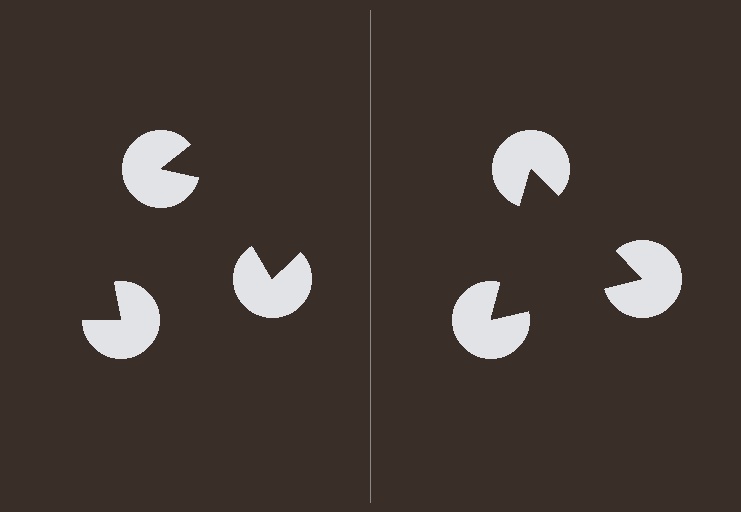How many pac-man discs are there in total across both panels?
6 — 3 on each side.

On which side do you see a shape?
An illusory triangle appears on the right side. On the left side the wedge cuts are rotated, so no coherent shape forms.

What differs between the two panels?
The pac-man discs are positioned identically on both sides; only the wedge orientations differ. On the right they align to a triangle; on the left they are misaligned.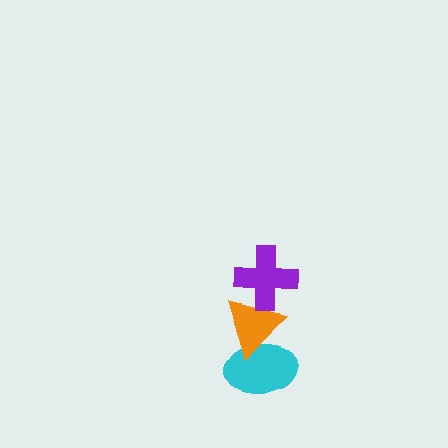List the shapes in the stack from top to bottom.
From top to bottom: the purple cross, the orange triangle, the cyan ellipse.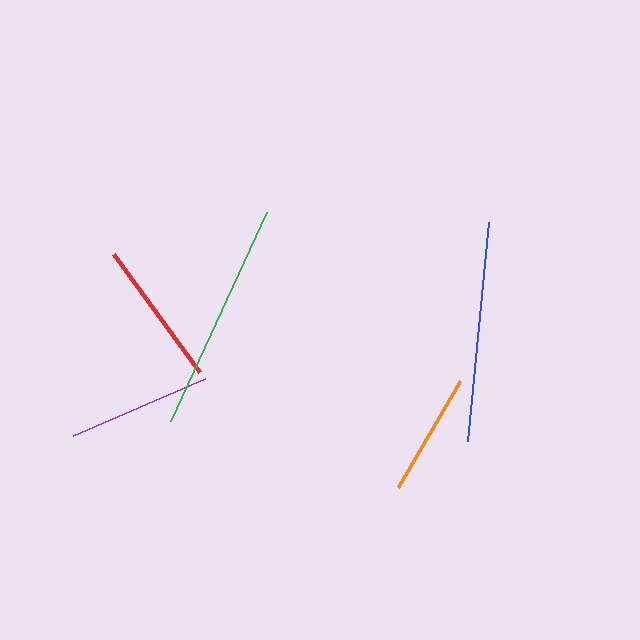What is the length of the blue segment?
The blue segment is approximately 220 pixels long.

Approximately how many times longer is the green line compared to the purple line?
The green line is approximately 1.6 times the length of the purple line.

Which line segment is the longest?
The green line is the longest at approximately 230 pixels.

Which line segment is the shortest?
The orange line is the shortest at approximately 123 pixels.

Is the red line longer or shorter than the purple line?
The red line is longer than the purple line.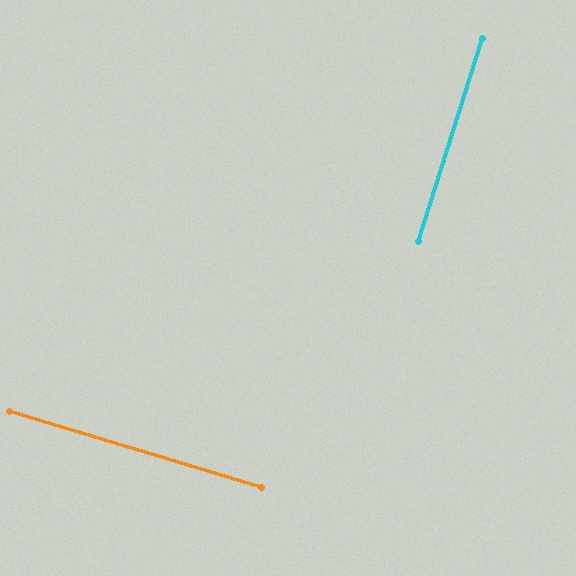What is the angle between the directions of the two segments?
Approximately 89 degrees.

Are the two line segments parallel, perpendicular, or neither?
Perpendicular — they meet at approximately 89°.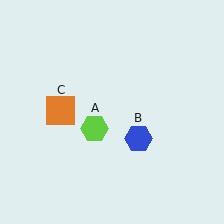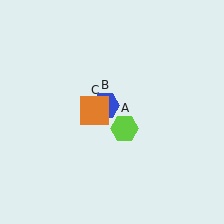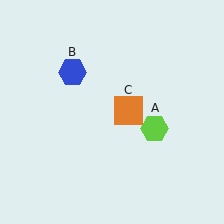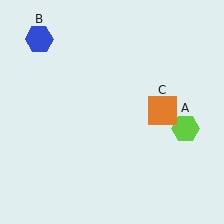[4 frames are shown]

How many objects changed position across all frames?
3 objects changed position: lime hexagon (object A), blue hexagon (object B), orange square (object C).